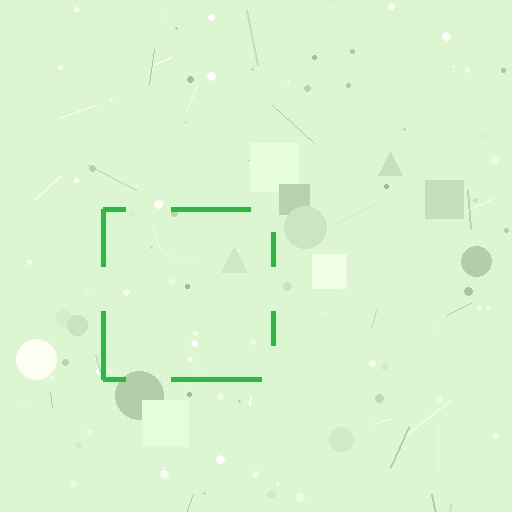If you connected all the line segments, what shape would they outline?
They would outline a square.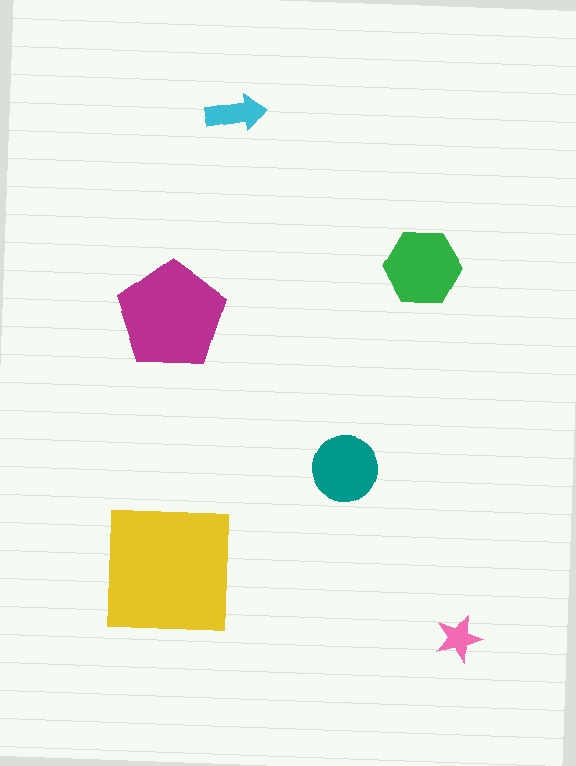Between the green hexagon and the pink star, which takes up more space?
The green hexagon.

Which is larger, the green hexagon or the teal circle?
The green hexagon.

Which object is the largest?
The yellow square.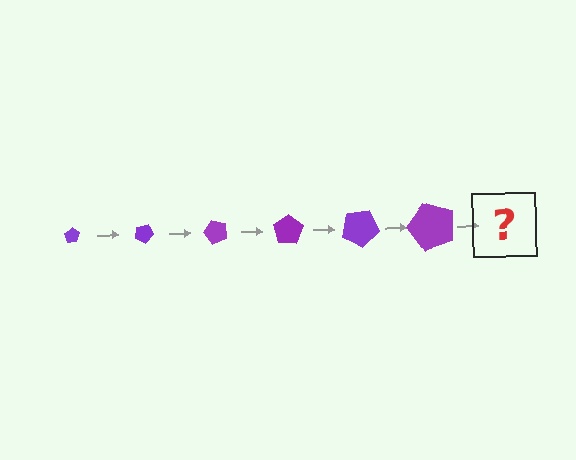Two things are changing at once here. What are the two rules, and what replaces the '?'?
The two rules are that the pentagon grows larger each step and it rotates 25 degrees each step. The '?' should be a pentagon, larger than the previous one and rotated 150 degrees from the start.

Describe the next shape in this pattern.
It should be a pentagon, larger than the previous one and rotated 150 degrees from the start.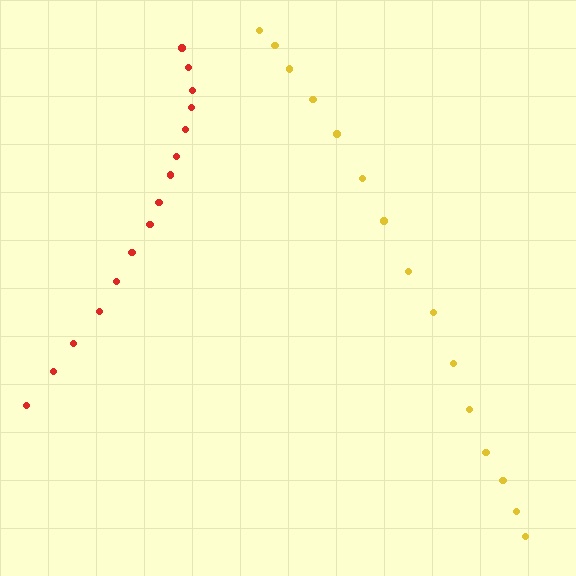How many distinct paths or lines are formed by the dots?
There are 2 distinct paths.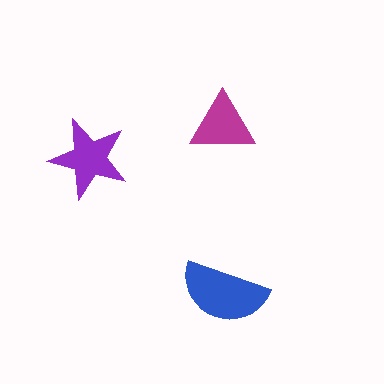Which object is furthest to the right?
The magenta triangle is rightmost.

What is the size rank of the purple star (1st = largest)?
2nd.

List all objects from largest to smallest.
The blue semicircle, the purple star, the magenta triangle.